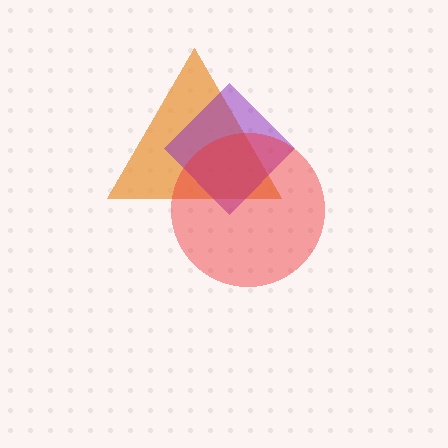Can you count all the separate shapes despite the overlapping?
Yes, there are 3 separate shapes.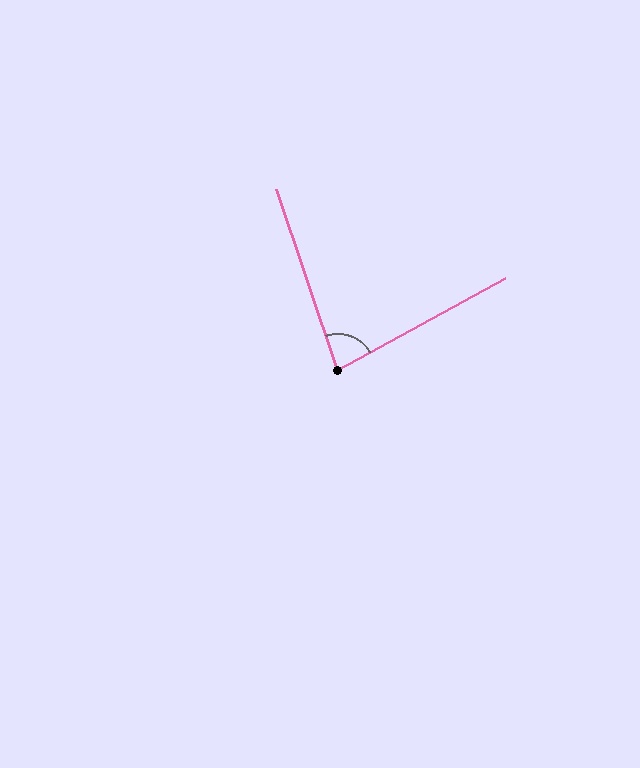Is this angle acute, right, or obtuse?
It is acute.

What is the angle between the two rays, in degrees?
Approximately 80 degrees.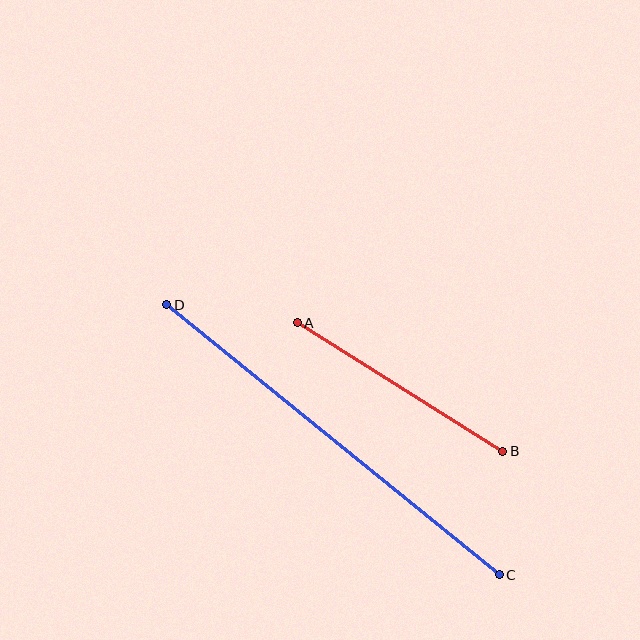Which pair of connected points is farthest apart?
Points C and D are farthest apart.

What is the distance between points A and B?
The distance is approximately 242 pixels.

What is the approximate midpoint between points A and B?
The midpoint is at approximately (400, 387) pixels.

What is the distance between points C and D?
The distance is approximately 428 pixels.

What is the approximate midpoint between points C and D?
The midpoint is at approximately (333, 440) pixels.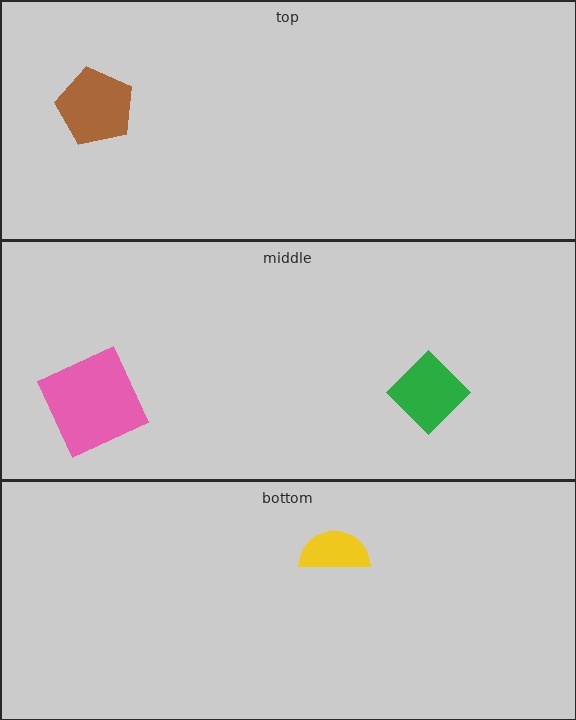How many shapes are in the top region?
1.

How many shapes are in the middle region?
2.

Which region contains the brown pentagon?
The top region.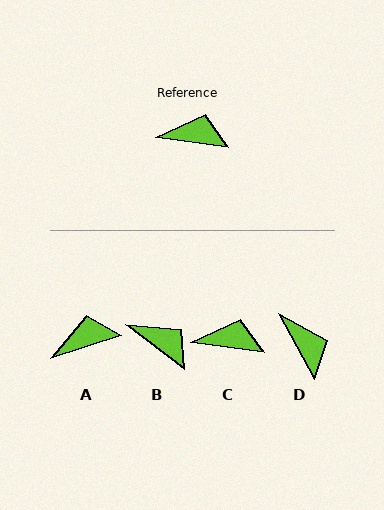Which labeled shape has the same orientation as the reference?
C.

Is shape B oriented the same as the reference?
No, it is off by about 30 degrees.